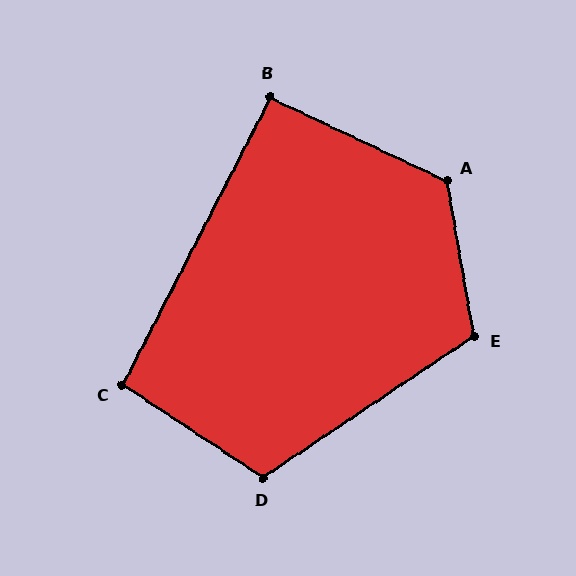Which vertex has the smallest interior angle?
B, at approximately 92 degrees.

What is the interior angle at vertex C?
Approximately 96 degrees (obtuse).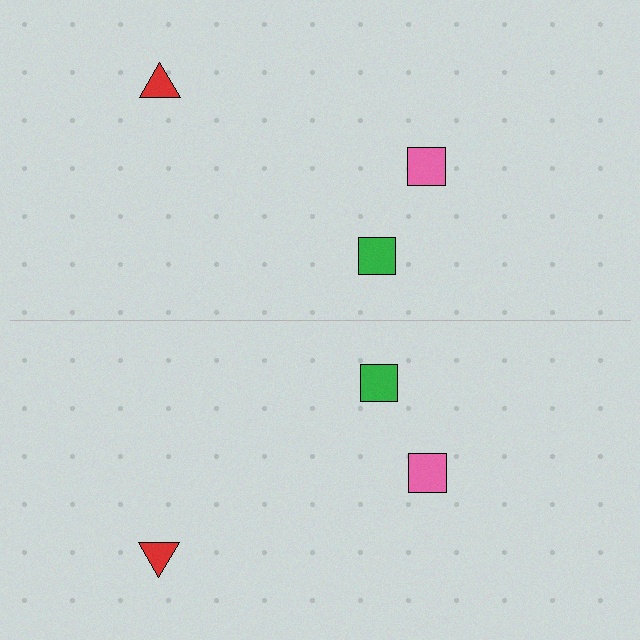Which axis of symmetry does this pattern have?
The pattern has a horizontal axis of symmetry running through the center of the image.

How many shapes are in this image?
There are 6 shapes in this image.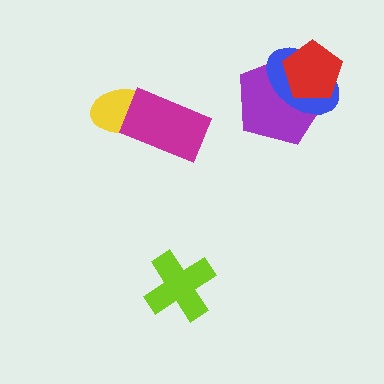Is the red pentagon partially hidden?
No, no other shape covers it.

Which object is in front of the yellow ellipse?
The magenta rectangle is in front of the yellow ellipse.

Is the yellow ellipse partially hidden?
Yes, it is partially covered by another shape.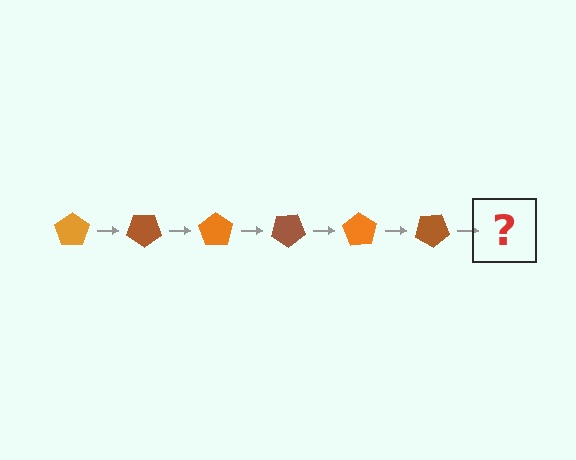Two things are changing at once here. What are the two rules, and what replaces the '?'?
The two rules are that it rotates 35 degrees each step and the color cycles through orange and brown. The '?' should be an orange pentagon, rotated 210 degrees from the start.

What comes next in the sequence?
The next element should be an orange pentagon, rotated 210 degrees from the start.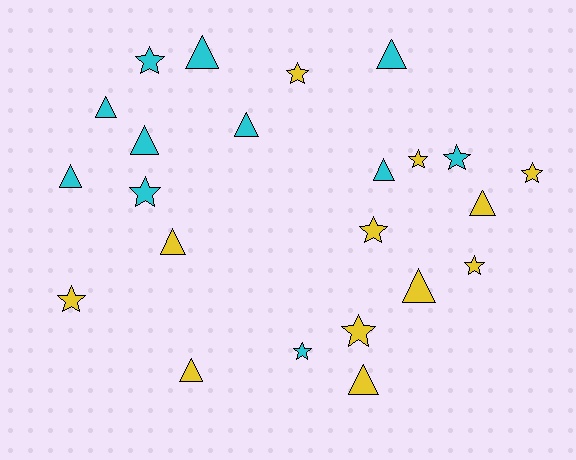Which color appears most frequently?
Yellow, with 12 objects.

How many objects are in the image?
There are 23 objects.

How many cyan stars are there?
There are 4 cyan stars.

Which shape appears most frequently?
Triangle, with 12 objects.